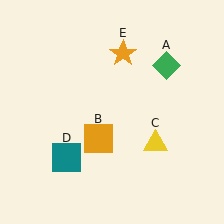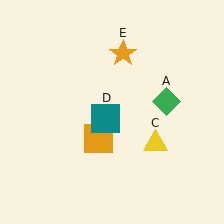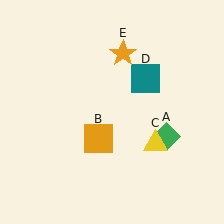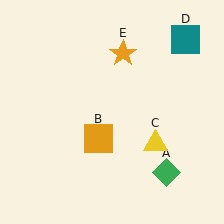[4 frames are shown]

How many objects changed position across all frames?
2 objects changed position: green diamond (object A), teal square (object D).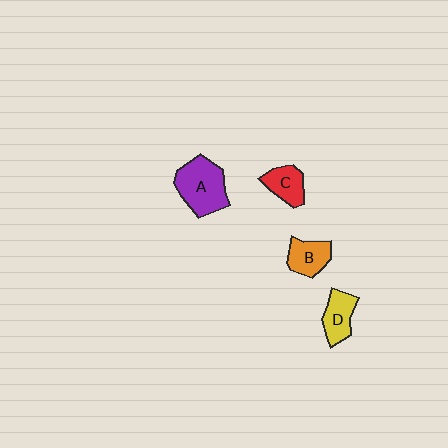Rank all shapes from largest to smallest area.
From largest to smallest: A (purple), D (yellow), B (orange), C (red).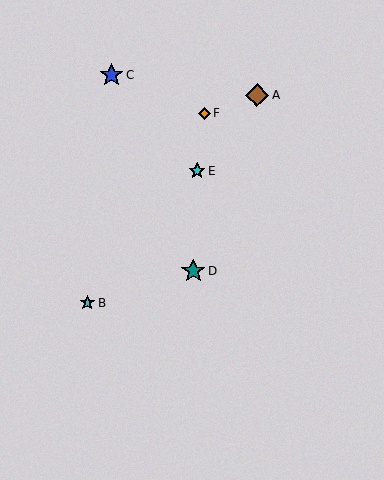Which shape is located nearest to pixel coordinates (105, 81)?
The blue star (labeled C) at (111, 75) is nearest to that location.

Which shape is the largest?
The teal star (labeled D) is the largest.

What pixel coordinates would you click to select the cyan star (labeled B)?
Click at (88, 303) to select the cyan star B.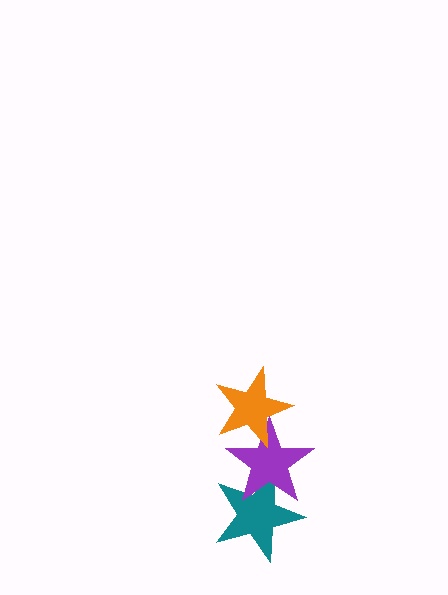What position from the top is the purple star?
The purple star is 2nd from the top.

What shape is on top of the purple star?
The orange star is on top of the purple star.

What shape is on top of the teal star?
The purple star is on top of the teal star.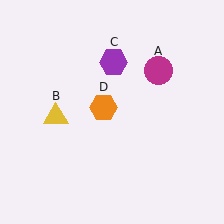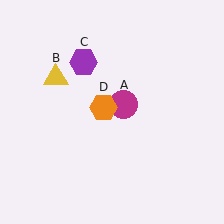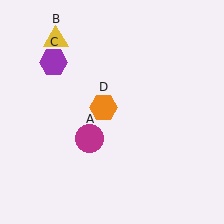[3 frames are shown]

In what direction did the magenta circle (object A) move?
The magenta circle (object A) moved down and to the left.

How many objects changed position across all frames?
3 objects changed position: magenta circle (object A), yellow triangle (object B), purple hexagon (object C).